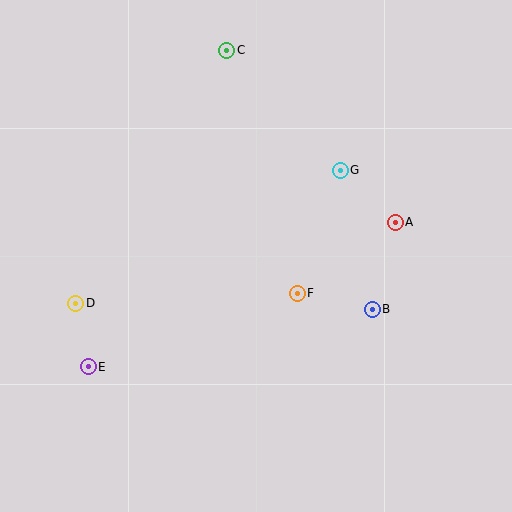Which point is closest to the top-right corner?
Point G is closest to the top-right corner.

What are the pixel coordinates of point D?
Point D is at (76, 303).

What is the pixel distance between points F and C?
The distance between F and C is 253 pixels.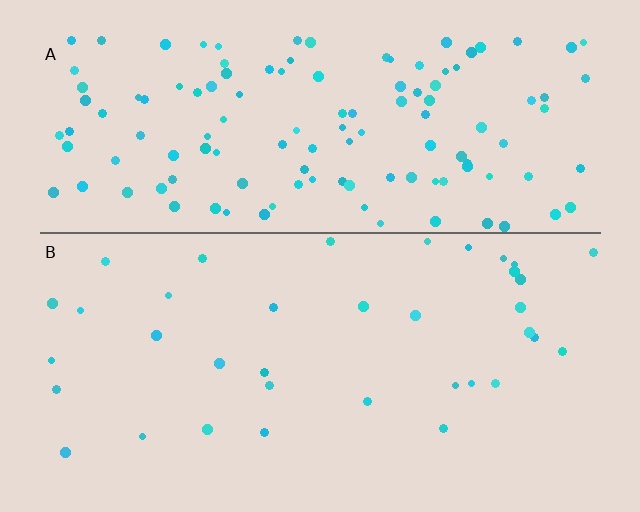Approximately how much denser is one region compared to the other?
Approximately 3.5× — region A over region B.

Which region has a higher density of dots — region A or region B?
A (the top).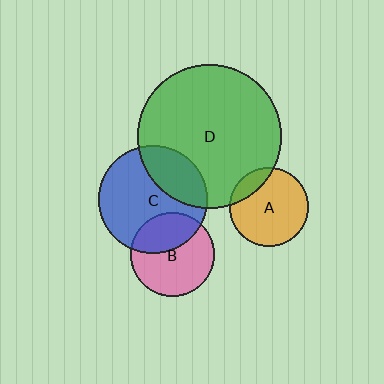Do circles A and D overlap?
Yes.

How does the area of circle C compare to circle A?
Approximately 1.9 times.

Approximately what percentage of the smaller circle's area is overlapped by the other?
Approximately 15%.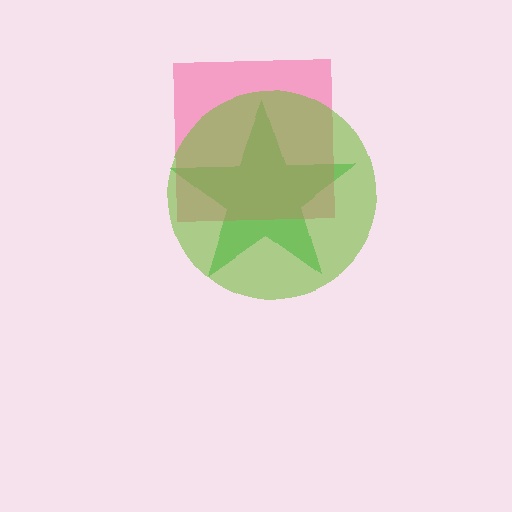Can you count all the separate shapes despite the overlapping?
Yes, there are 3 separate shapes.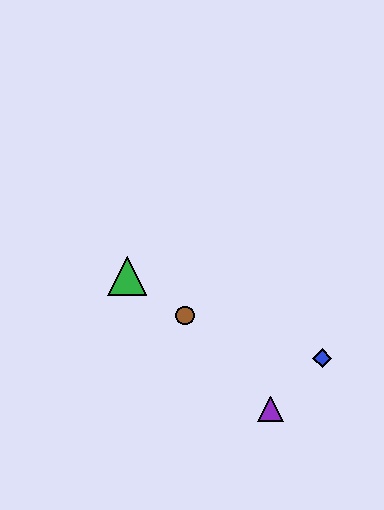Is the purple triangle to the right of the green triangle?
Yes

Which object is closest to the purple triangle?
The blue diamond is closest to the purple triangle.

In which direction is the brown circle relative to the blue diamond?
The brown circle is to the left of the blue diamond.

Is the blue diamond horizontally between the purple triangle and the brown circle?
No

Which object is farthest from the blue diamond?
The green triangle is farthest from the blue diamond.